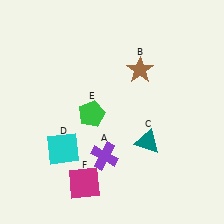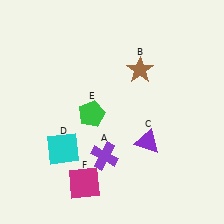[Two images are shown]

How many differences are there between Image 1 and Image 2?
There is 1 difference between the two images.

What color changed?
The triangle (C) changed from teal in Image 1 to purple in Image 2.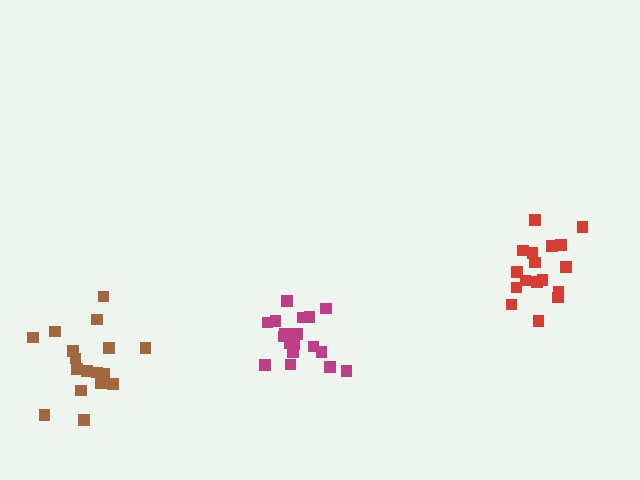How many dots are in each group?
Group 1: 18 dots, Group 2: 17 dots, Group 3: 17 dots (52 total).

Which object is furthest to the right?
The red cluster is rightmost.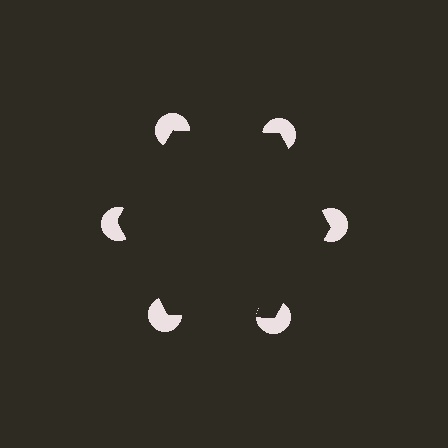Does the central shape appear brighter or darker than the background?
It typically appears slightly darker than the background, even though no actual brightness change is drawn.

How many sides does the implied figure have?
6 sides.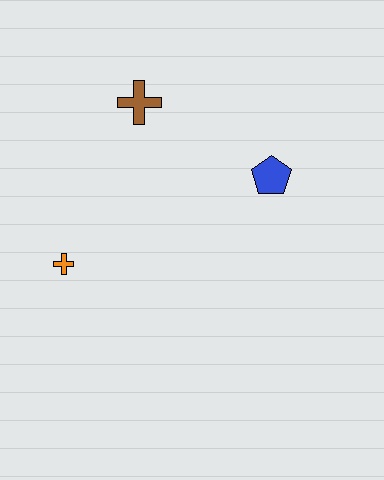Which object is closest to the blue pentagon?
The brown cross is closest to the blue pentagon.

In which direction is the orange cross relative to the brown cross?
The orange cross is below the brown cross.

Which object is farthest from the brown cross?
The orange cross is farthest from the brown cross.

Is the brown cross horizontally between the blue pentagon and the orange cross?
Yes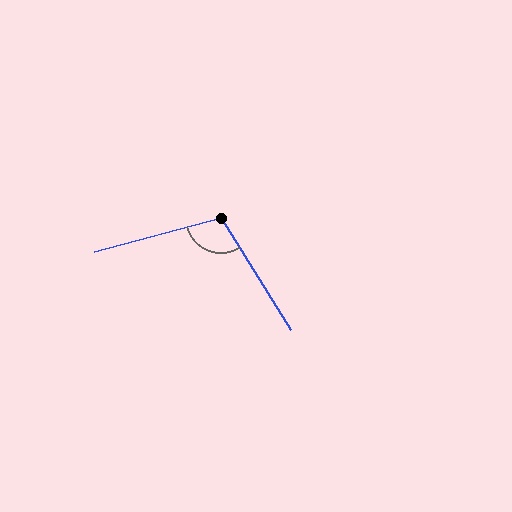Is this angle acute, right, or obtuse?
It is obtuse.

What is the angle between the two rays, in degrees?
Approximately 107 degrees.